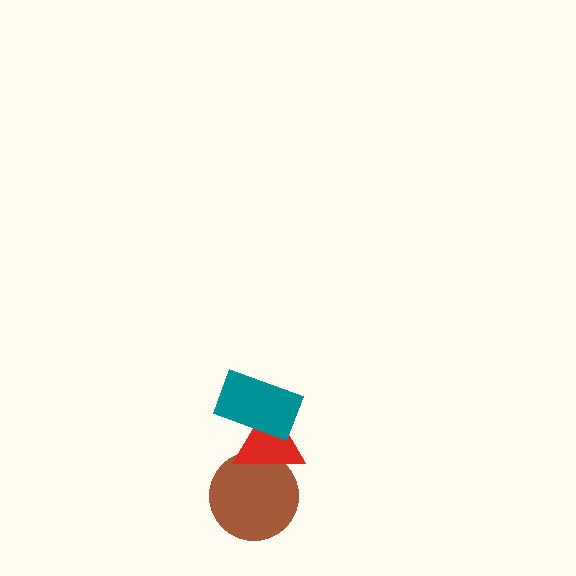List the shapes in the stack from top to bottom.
From top to bottom: the teal rectangle, the red triangle, the brown circle.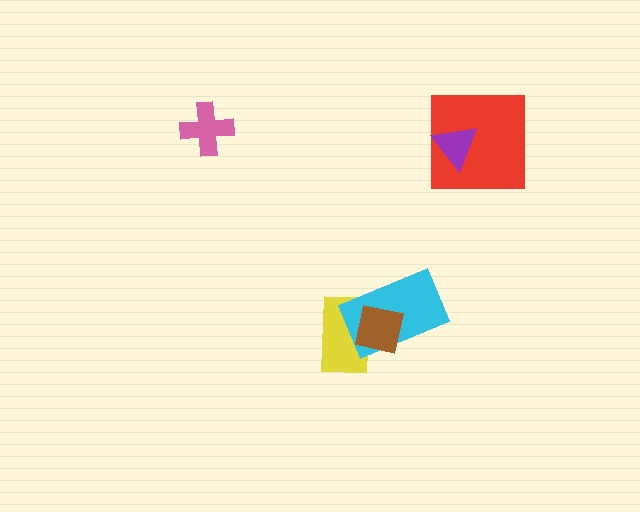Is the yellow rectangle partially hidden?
Yes, it is partially covered by another shape.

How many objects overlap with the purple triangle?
1 object overlaps with the purple triangle.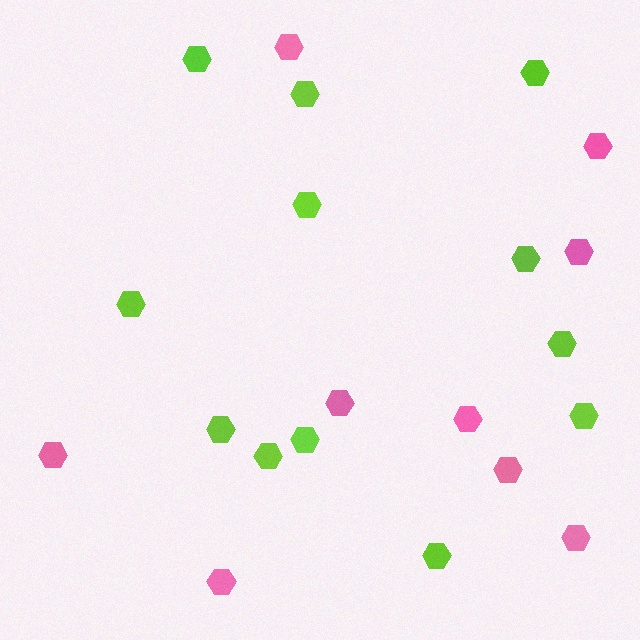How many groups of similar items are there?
There are 2 groups: one group of lime hexagons (12) and one group of pink hexagons (9).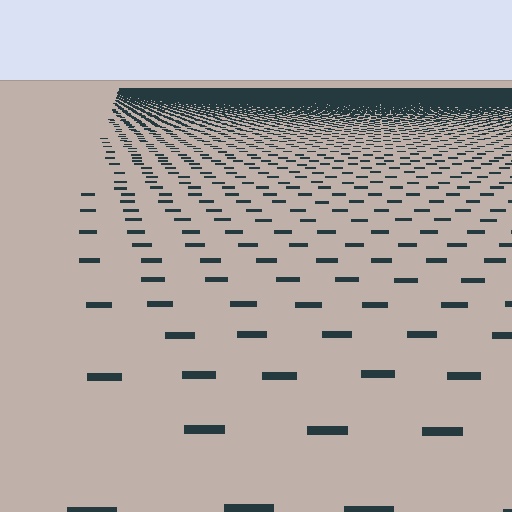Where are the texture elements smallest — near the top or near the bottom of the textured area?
Near the top.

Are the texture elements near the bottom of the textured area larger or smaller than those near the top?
Larger. Near the bottom, elements are closer to the viewer and appear at a bigger on-screen size.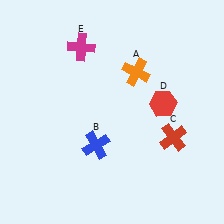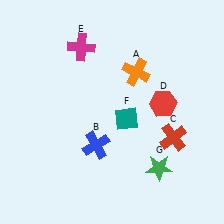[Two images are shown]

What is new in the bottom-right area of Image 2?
A teal diamond (F) was added in the bottom-right area of Image 2.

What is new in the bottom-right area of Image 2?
A green star (G) was added in the bottom-right area of Image 2.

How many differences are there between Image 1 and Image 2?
There are 2 differences between the two images.